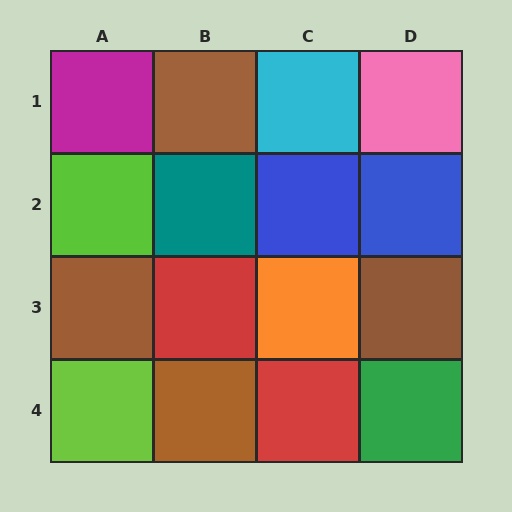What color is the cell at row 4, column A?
Lime.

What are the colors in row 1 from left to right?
Magenta, brown, cyan, pink.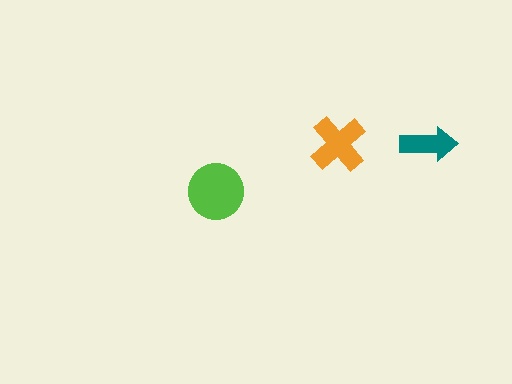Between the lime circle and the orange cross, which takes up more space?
The lime circle.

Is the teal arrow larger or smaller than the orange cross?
Smaller.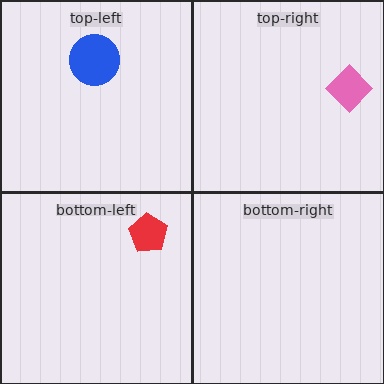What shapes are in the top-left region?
The blue circle.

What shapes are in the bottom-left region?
The red pentagon.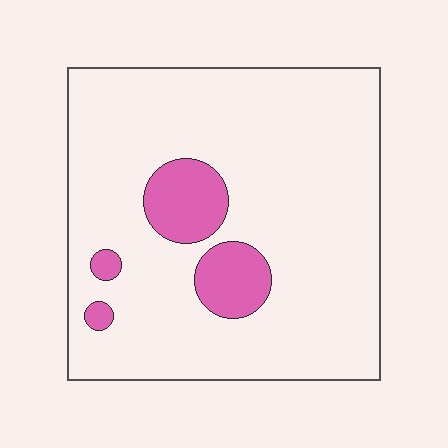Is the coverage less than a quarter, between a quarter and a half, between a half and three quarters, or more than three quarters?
Less than a quarter.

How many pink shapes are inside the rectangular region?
4.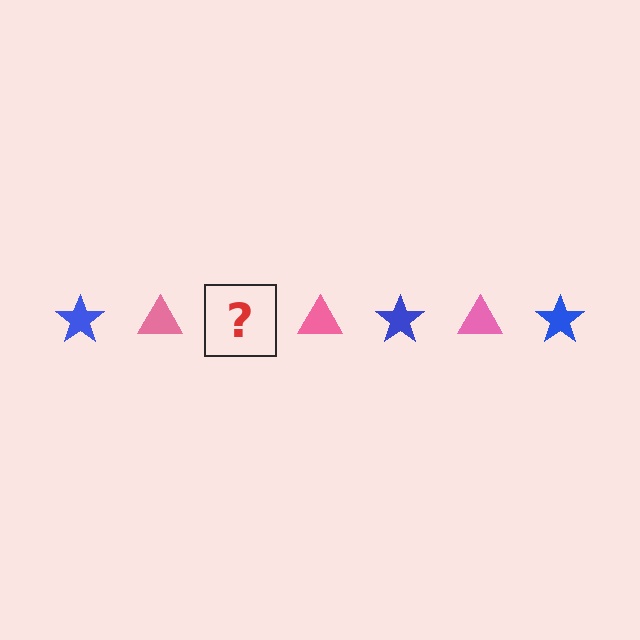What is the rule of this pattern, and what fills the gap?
The rule is that the pattern alternates between blue star and pink triangle. The gap should be filled with a blue star.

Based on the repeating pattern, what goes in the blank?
The blank should be a blue star.